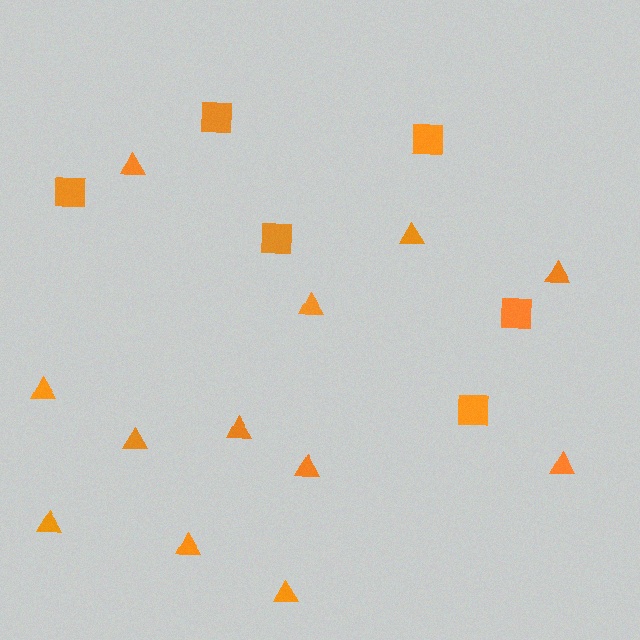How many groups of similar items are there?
There are 2 groups: one group of triangles (12) and one group of squares (6).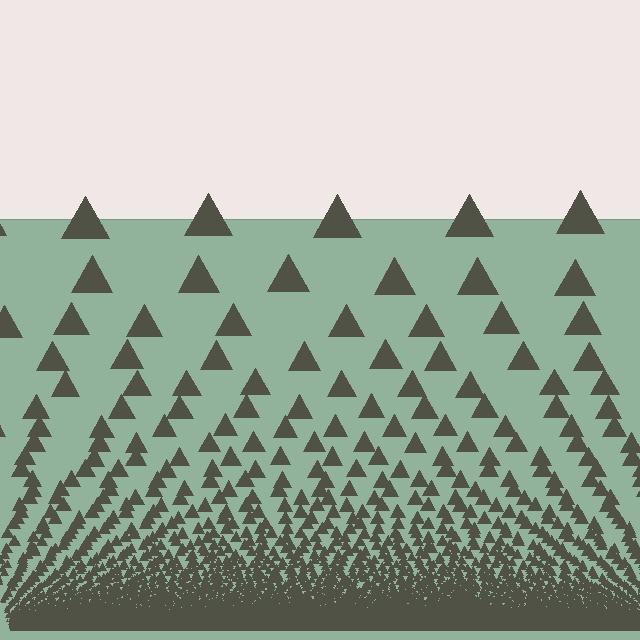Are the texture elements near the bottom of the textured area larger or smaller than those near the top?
Smaller. The gradient is inverted — elements near the bottom are smaller and denser.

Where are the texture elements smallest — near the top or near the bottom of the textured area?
Near the bottom.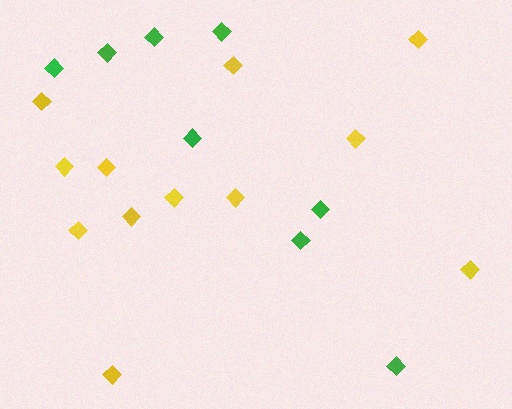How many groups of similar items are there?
There are 2 groups: one group of green diamonds (8) and one group of yellow diamonds (12).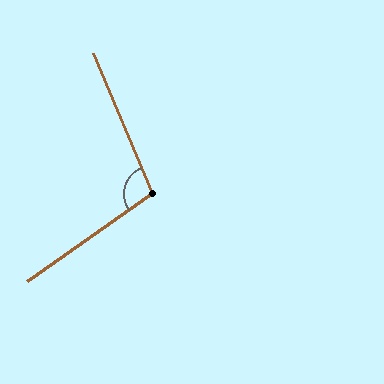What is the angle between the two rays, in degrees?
Approximately 102 degrees.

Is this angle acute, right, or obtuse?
It is obtuse.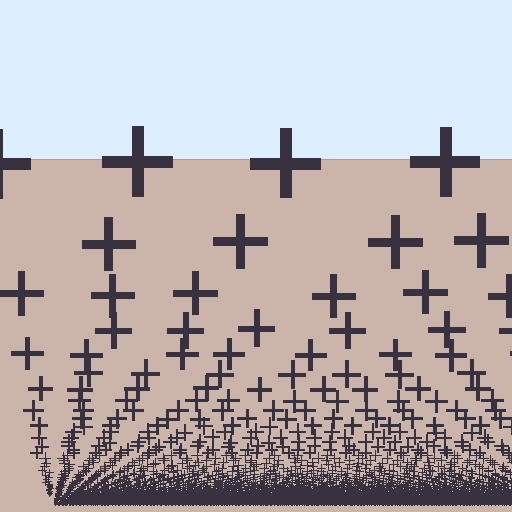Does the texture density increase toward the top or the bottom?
Density increases toward the bottom.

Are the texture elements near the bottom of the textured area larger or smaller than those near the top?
Smaller. The gradient is inverted — elements near the bottom are smaller and denser.